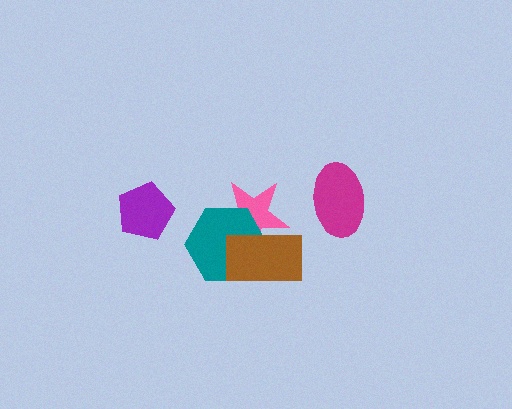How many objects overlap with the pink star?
2 objects overlap with the pink star.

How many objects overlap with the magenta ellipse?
0 objects overlap with the magenta ellipse.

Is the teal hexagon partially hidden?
Yes, it is partially covered by another shape.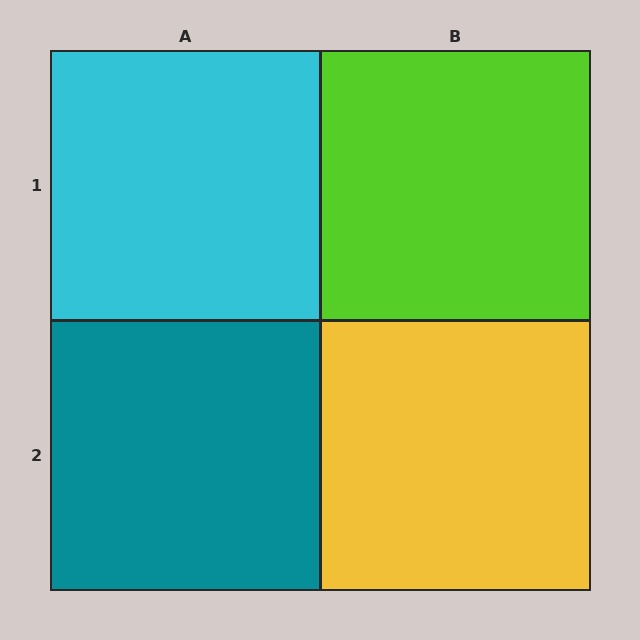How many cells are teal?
1 cell is teal.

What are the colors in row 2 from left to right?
Teal, yellow.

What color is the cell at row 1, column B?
Lime.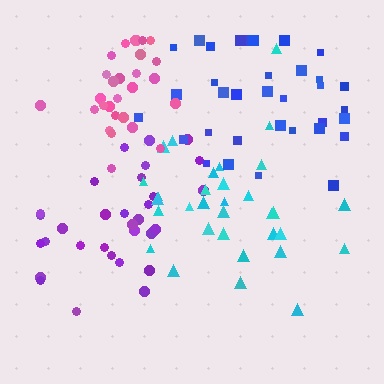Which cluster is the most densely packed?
Pink.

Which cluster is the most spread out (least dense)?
Purple.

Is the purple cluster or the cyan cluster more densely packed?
Cyan.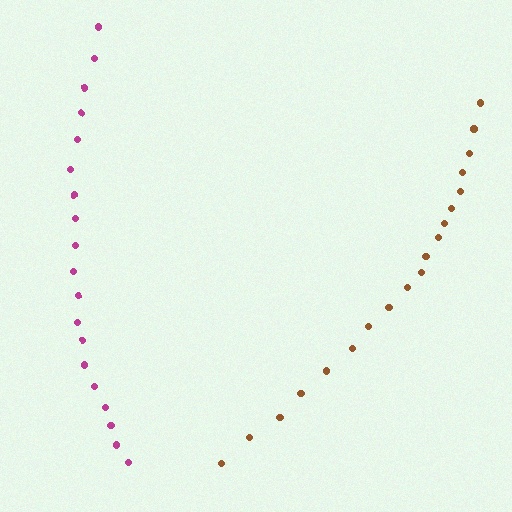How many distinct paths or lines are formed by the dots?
There are 2 distinct paths.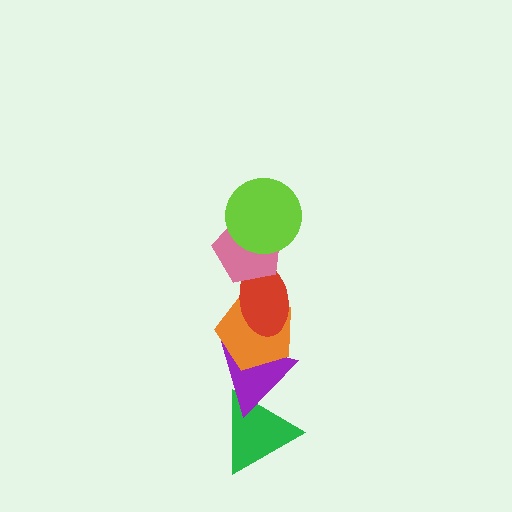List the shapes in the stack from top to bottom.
From top to bottom: the lime circle, the pink pentagon, the red ellipse, the orange pentagon, the purple triangle, the green triangle.